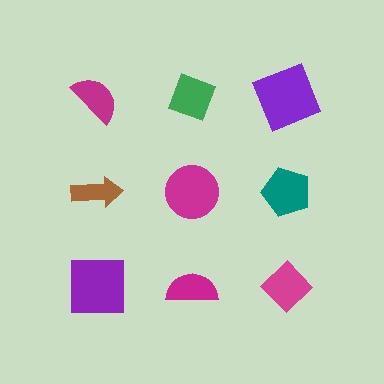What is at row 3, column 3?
A magenta diamond.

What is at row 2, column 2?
A magenta circle.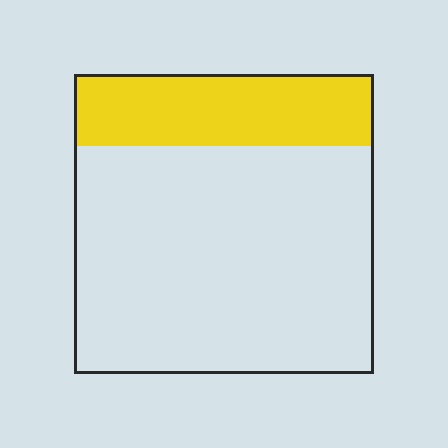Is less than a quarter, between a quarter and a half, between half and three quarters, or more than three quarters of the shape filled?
Less than a quarter.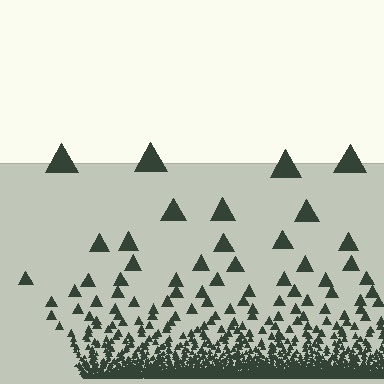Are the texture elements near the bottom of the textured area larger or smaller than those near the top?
Smaller. The gradient is inverted — elements near the bottom are smaller and denser.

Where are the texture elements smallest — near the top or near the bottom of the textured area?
Near the bottom.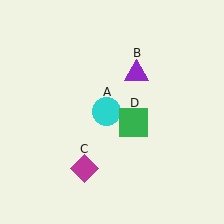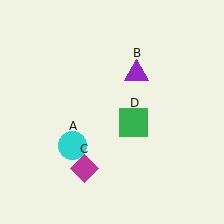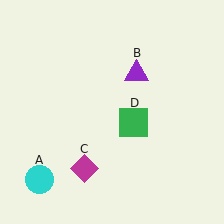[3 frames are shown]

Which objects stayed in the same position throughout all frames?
Purple triangle (object B) and magenta diamond (object C) and green square (object D) remained stationary.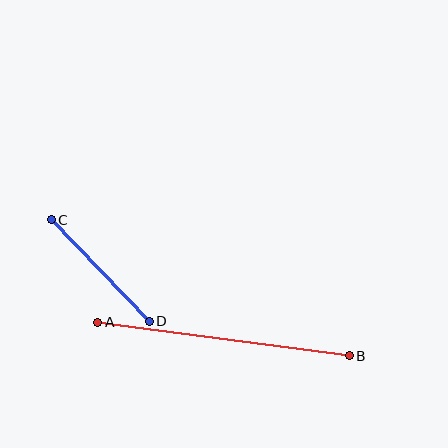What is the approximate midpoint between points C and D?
The midpoint is at approximately (100, 270) pixels.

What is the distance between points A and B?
The distance is approximately 254 pixels.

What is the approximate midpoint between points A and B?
The midpoint is at approximately (223, 339) pixels.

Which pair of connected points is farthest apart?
Points A and B are farthest apart.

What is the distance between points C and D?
The distance is approximately 141 pixels.